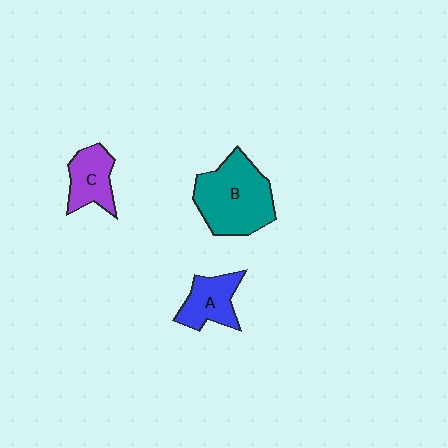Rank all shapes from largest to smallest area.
From largest to smallest: B (teal), A (blue), C (purple).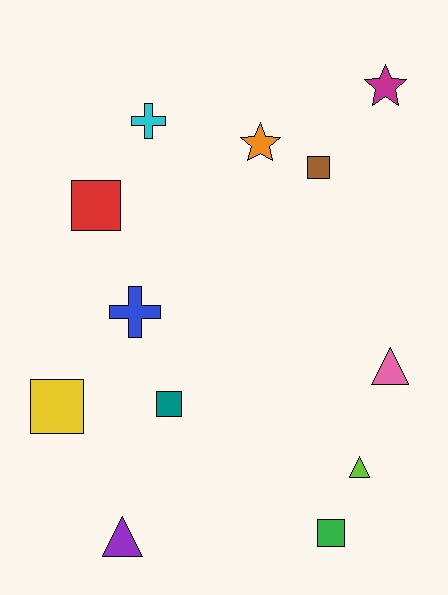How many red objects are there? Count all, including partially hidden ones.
There is 1 red object.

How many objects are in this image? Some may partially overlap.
There are 12 objects.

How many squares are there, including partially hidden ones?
There are 5 squares.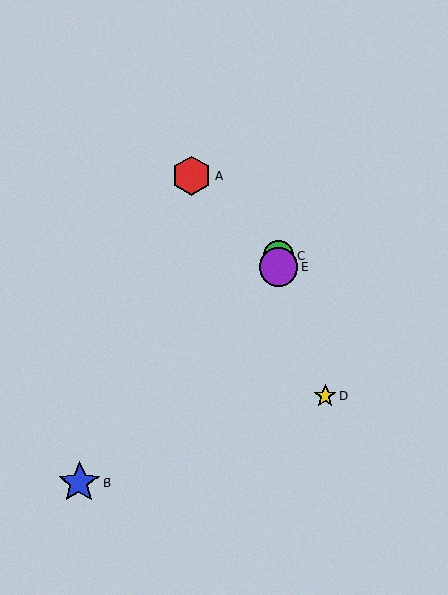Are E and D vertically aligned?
No, E is at x≈278 and D is at x≈325.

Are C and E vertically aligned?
Yes, both are at x≈279.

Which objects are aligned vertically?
Objects C, E are aligned vertically.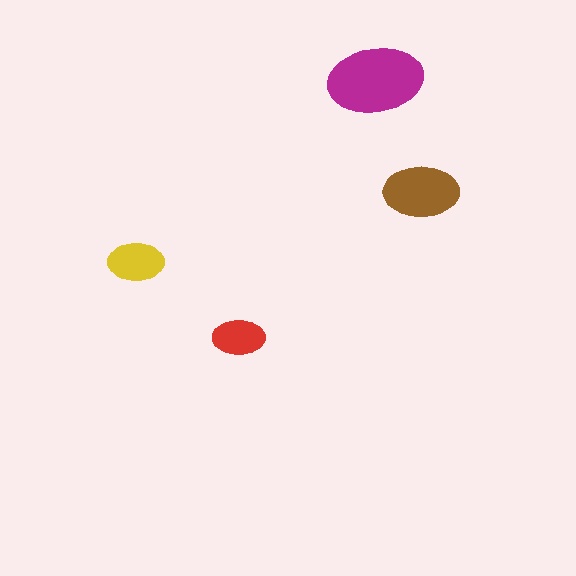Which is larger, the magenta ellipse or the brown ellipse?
The magenta one.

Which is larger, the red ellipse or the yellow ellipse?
The yellow one.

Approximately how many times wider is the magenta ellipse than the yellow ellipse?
About 1.5 times wider.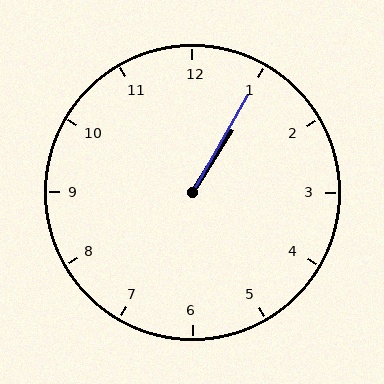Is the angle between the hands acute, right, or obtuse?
It is acute.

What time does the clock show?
1:05.